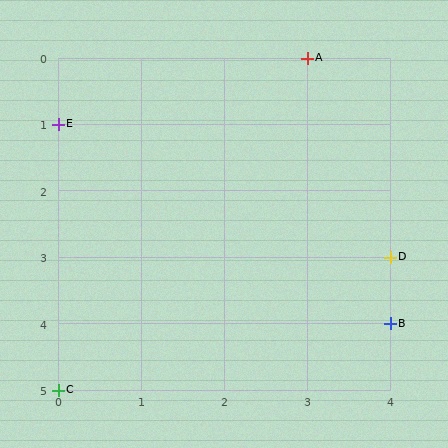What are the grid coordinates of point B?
Point B is at grid coordinates (4, 4).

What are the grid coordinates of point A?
Point A is at grid coordinates (3, 0).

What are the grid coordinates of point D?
Point D is at grid coordinates (4, 3).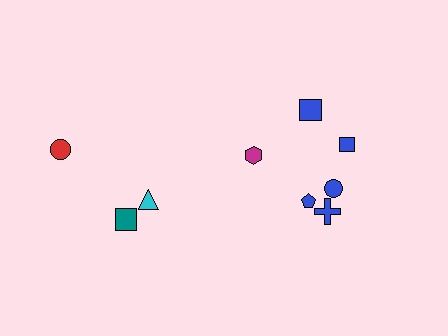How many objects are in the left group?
There are 3 objects.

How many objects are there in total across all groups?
There are 9 objects.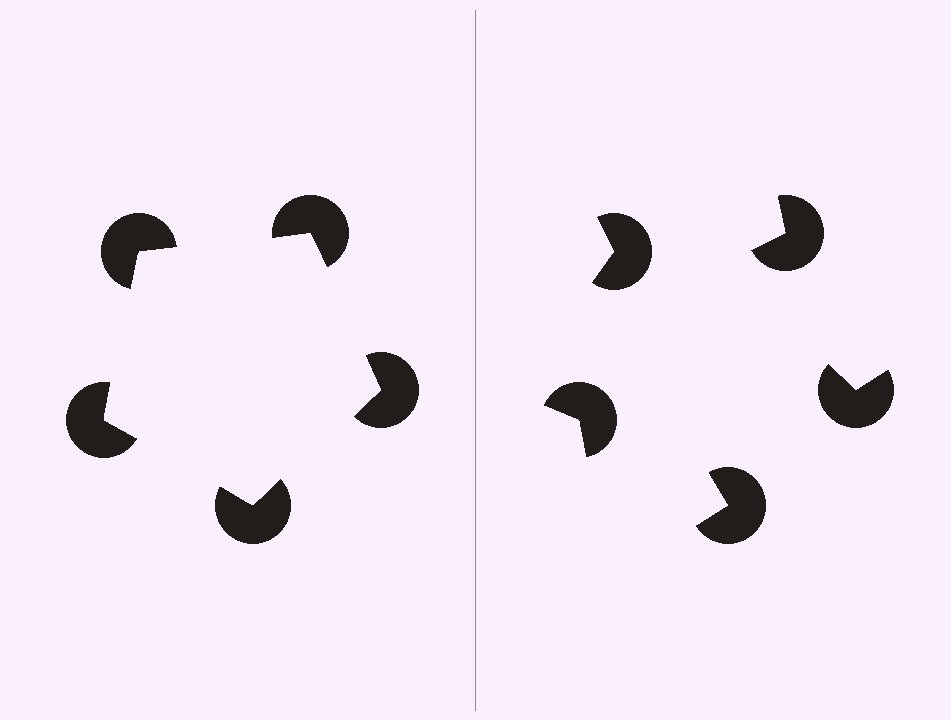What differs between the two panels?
The pac-man discs are positioned identically on both sides; only the wedge orientations differ. On the left they align to a pentagon; on the right they are misaligned.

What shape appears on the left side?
An illusory pentagon.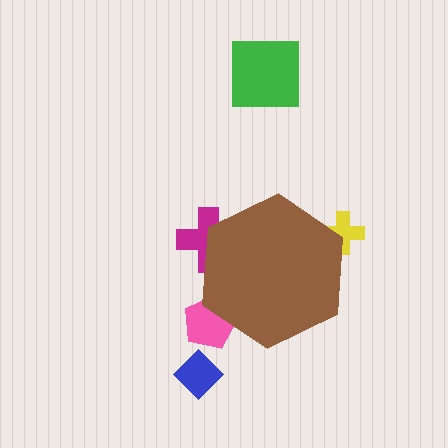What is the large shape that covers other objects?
A brown hexagon.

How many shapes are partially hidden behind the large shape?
3 shapes are partially hidden.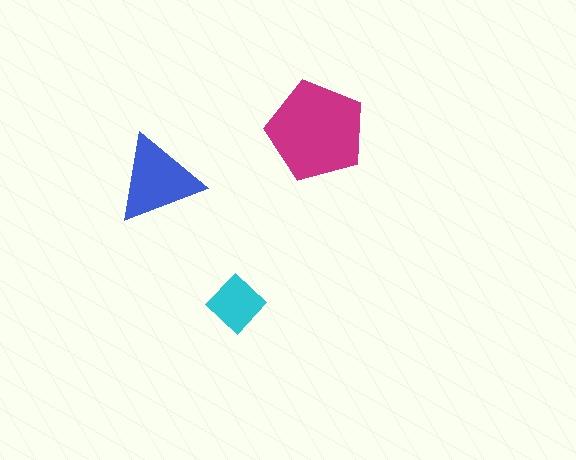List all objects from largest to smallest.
The magenta pentagon, the blue triangle, the cyan diamond.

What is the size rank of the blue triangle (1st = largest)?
2nd.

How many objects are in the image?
There are 3 objects in the image.